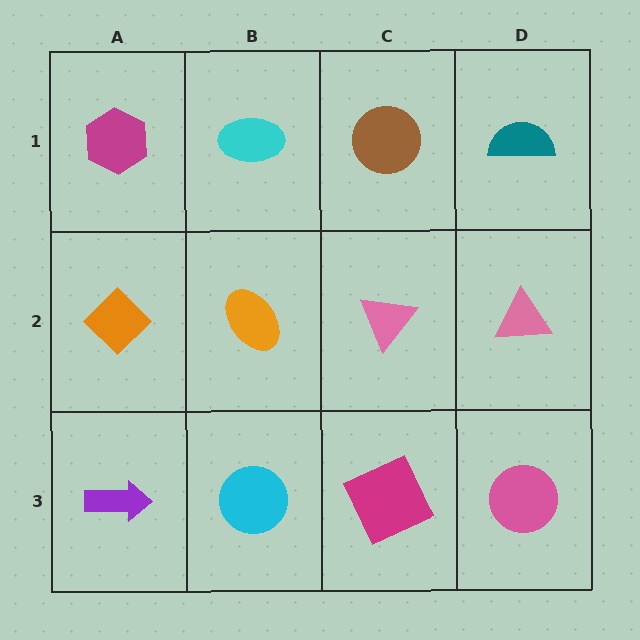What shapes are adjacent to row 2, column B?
A cyan ellipse (row 1, column B), a cyan circle (row 3, column B), an orange diamond (row 2, column A), a pink triangle (row 2, column C).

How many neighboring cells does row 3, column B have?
3.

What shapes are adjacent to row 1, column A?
An orange diamond (row 2, column A), a cyan ellipse (row 1, column B).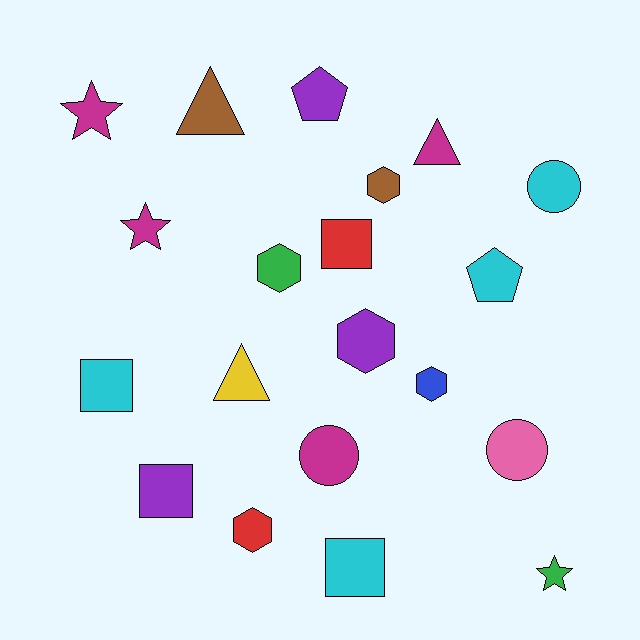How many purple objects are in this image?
There are 3 purple objects.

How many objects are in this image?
There are 20 objects.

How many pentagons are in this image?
There are 2 pentagons.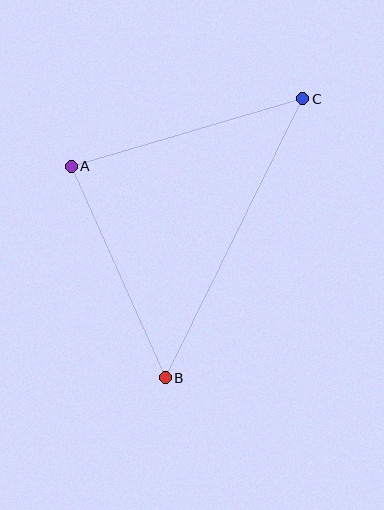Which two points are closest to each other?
Points A and B are closest to each other.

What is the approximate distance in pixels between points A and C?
The distance between A and C is approximately 241 pixels.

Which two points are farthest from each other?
Points B and C are farthest from each other.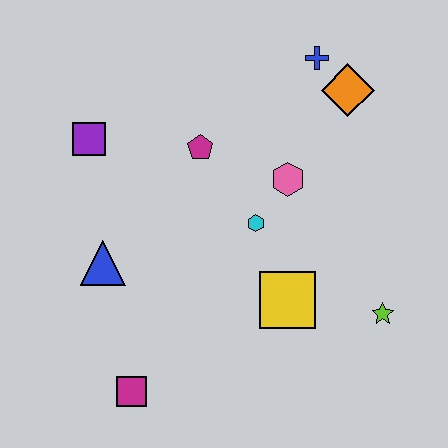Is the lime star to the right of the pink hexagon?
Yes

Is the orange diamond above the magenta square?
Yes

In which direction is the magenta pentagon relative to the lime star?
The magenta pentagon is to the left of the lime star.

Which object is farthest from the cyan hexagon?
The magenta square is farthest from the cyan hexagon.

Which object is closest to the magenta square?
The blue triangle is closest to the magenta square.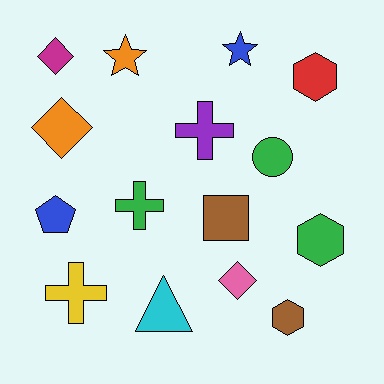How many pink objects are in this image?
There is 1 pink object.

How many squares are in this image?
There is 1 square.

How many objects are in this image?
There are 15 objects.